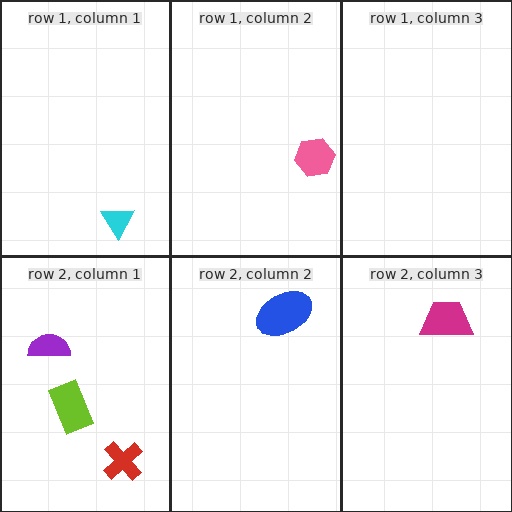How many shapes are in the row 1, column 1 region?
1.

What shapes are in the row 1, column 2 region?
The pink hexagon.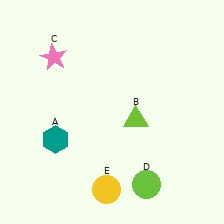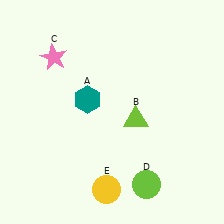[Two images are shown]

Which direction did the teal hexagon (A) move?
The teal hexagon (A) moved up.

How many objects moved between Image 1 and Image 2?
1 object moved between the two images.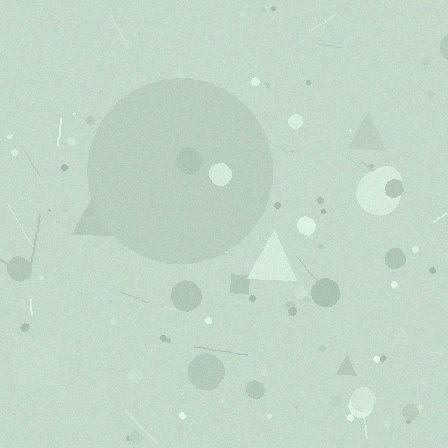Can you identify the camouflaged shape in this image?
The camouflaged shape is a circle.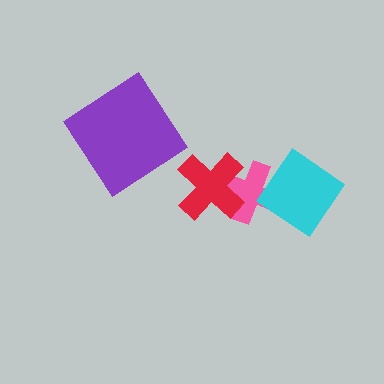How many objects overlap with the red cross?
1 object overlaps with the red cross.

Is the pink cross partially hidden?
Yes, it is partially covered by another shape.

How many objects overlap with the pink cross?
2 objects overlap with the pink cross.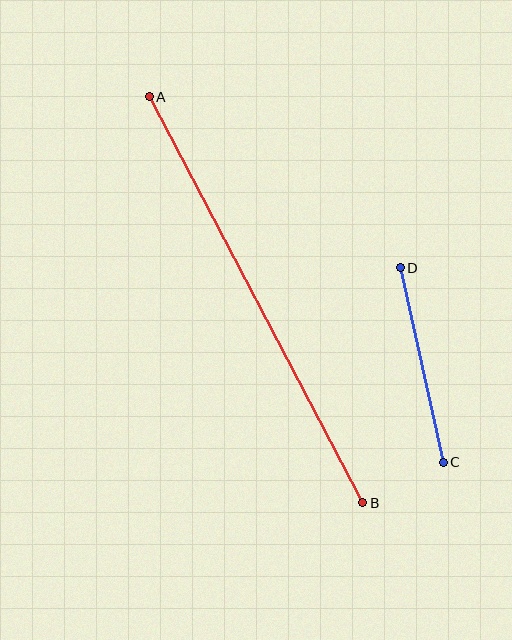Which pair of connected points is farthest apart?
Points A and B are farthest apart.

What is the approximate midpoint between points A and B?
The midpoint is at approximately (256, 300) pixels.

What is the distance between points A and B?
The distance is approximately 459 pixels.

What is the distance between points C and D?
The distance is approximately 199 pixels.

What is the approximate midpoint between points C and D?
The midpoint is at approximately (422, 365) pixels.